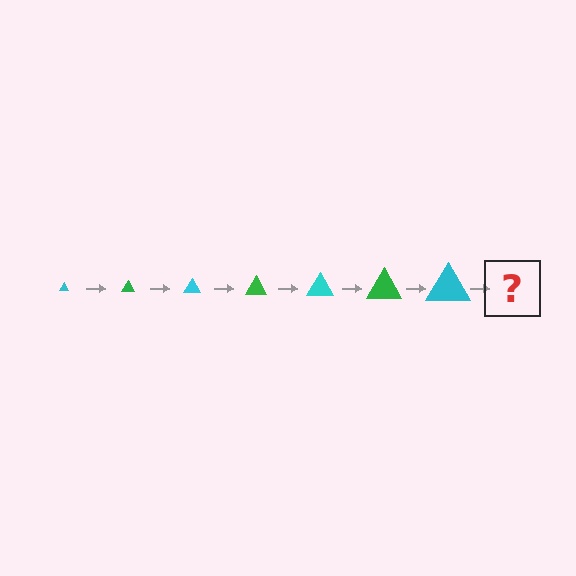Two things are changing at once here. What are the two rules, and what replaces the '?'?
The two rules are that the triangle grows larger each step and the color cycles through cyan and green. The '?' should be a green triangle, larger than the previous one.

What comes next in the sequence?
The next element should be a green triangle, larger than the previous one.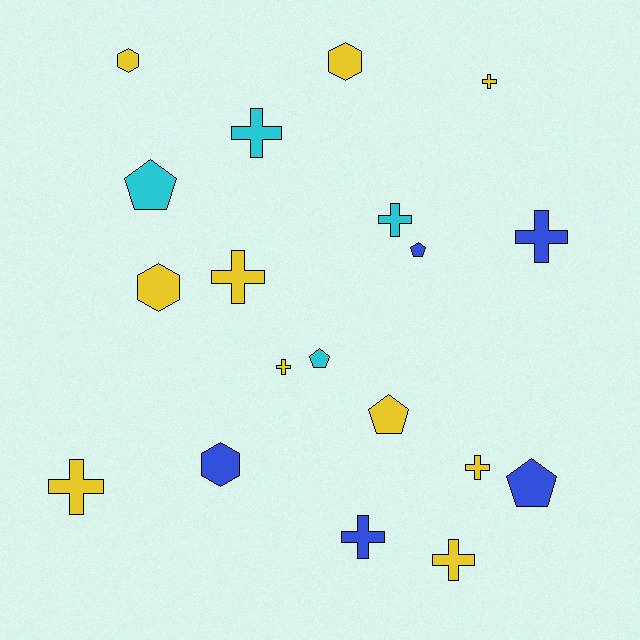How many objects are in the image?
There are 19 objects.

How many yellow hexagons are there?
There are 3 yellow hexagons.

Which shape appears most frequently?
Cross, with 10 objects.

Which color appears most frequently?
Yellow, with 10 objects.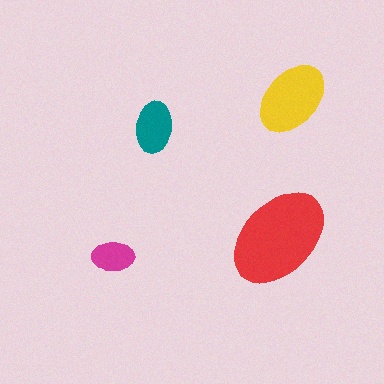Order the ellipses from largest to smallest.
the red one, the yellow one, the teal one, the magenta one.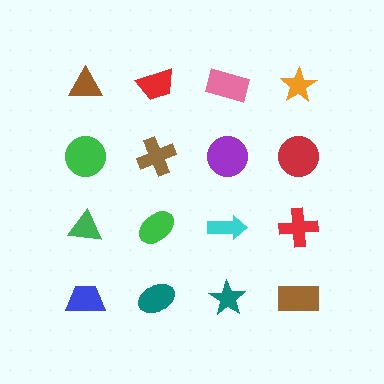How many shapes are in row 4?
4 shapes.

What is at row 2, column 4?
A red circle.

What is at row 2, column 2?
A brown cross.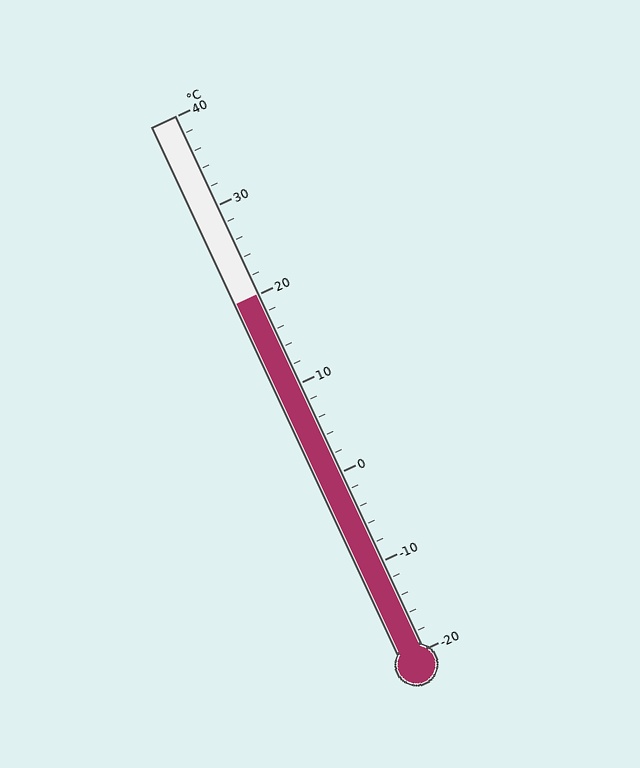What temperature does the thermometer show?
The thermometer shows approximately 20°C.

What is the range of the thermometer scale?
The thermometer scale ranges from -20°C to 40°C.